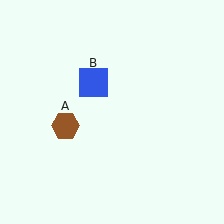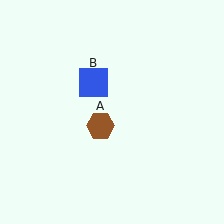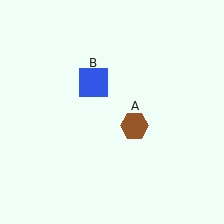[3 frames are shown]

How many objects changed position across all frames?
1 object changed position: brown hexagon (object A).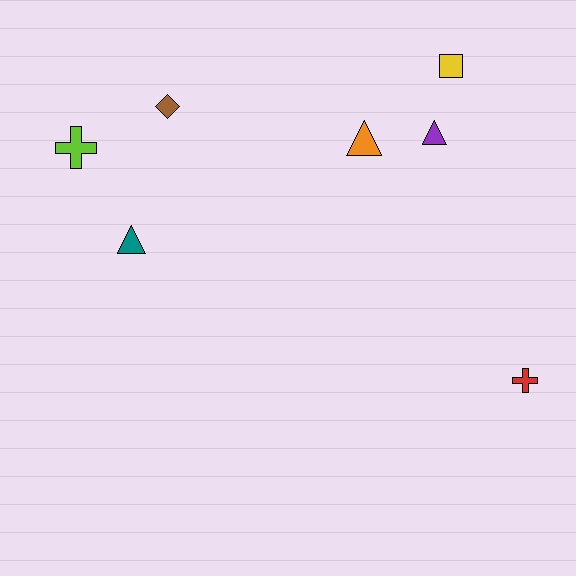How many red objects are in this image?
There is 1 red object.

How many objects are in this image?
There are 7 objects.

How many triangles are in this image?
There are 3 triangles.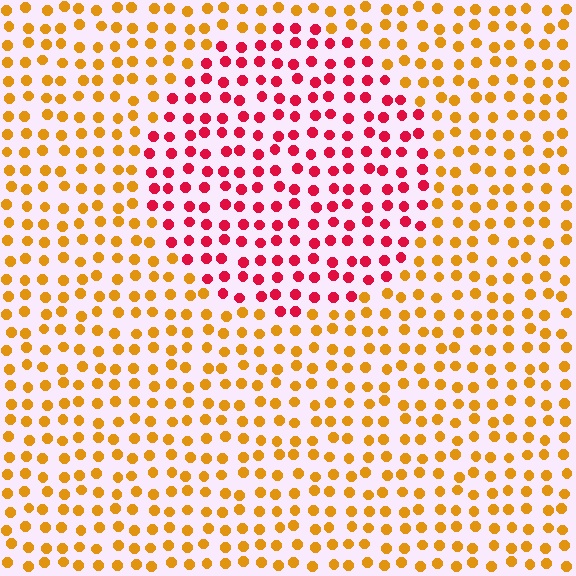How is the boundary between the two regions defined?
The boundary is defined purely by a slight shift in hue (about 52 degrees). Spacing, size, and orientation are identical on both sides.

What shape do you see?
I see a circle.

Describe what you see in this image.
The image is filled with small orange elements in a uniform arrangement. A circle-shaped region is visible where the elements are tinted to a slightly different hue, forming a subtle color boundary.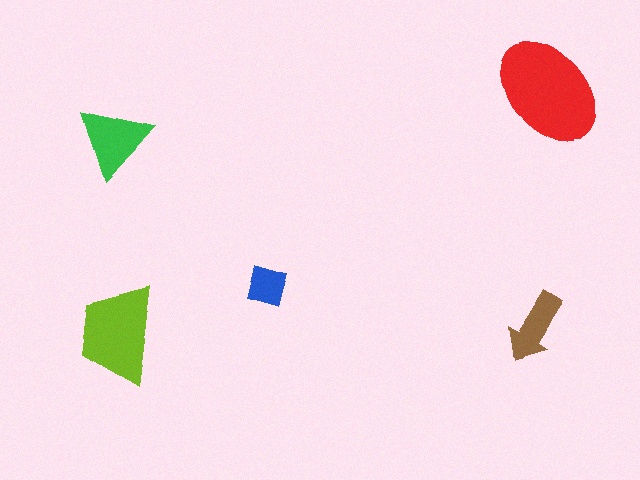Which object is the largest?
The red ellipse.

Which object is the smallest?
The blue diamond.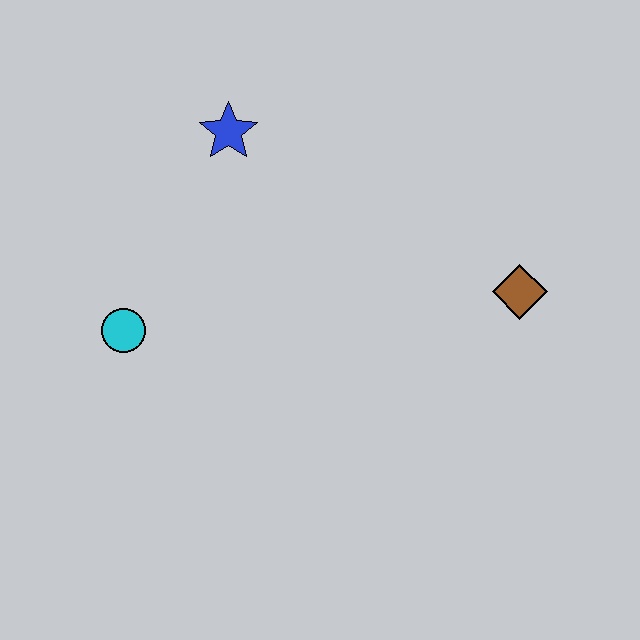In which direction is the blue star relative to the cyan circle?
The blue star is above the cyan circle.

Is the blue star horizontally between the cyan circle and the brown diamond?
Yes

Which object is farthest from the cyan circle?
The brown diamond is farthest from the cyan circle.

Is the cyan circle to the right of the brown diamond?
No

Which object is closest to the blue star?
The cyan circle is closest to the blue star.